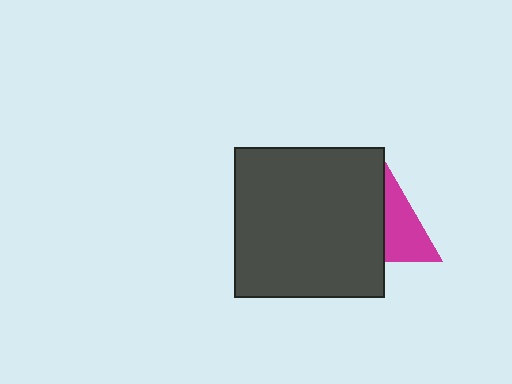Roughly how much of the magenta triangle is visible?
About half of it is visible (roughly 50%).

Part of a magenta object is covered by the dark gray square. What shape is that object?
It is a triangle.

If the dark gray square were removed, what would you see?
You would see the complete magenta triangle.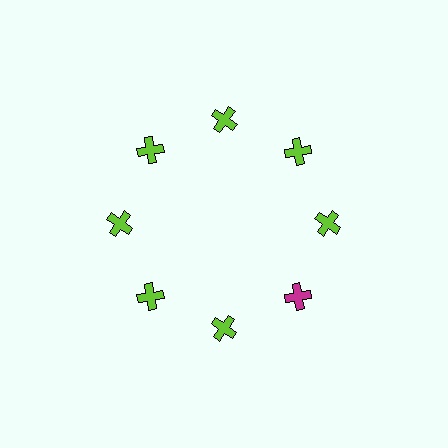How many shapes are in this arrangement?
There are 8 shapes arranged in a ring pattern.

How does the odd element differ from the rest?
It has a different color: magenta instead of lime.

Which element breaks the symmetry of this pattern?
The magenta cross at roughly the 4 o'clock position breaks the symmetry. All other shapes are lime crosses.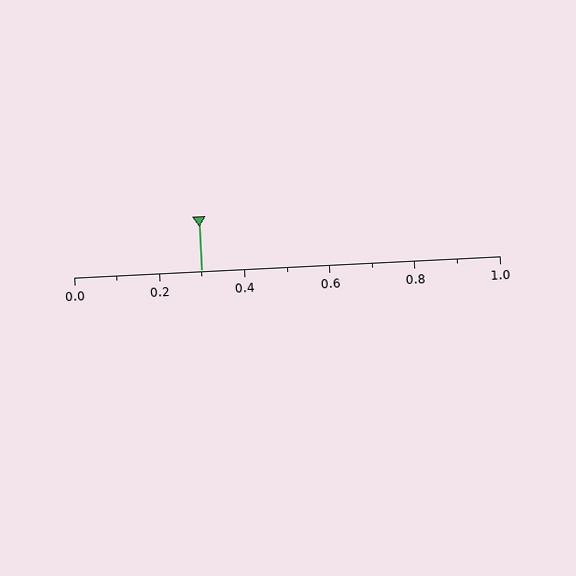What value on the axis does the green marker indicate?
The marker indicates approximately 0.3.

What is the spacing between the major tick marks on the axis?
The major ticks are spaced 0.2 apart.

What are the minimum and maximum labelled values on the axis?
The axis runs from 0.0 to 1.0.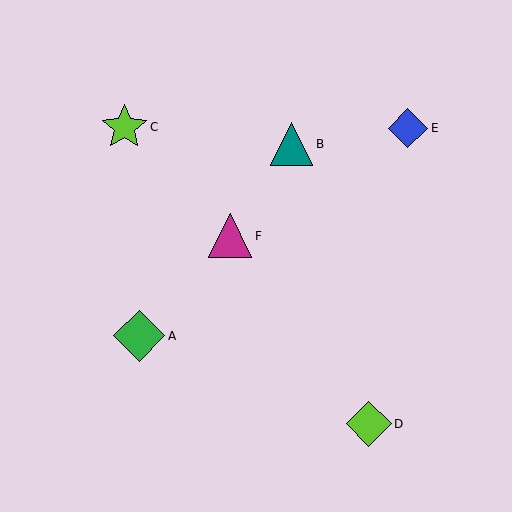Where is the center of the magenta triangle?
The center of the magenta triangle is at (230, 236).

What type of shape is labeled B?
Shape B is a teal triangle.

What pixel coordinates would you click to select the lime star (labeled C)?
Click at (124, 127) to select the lime star C.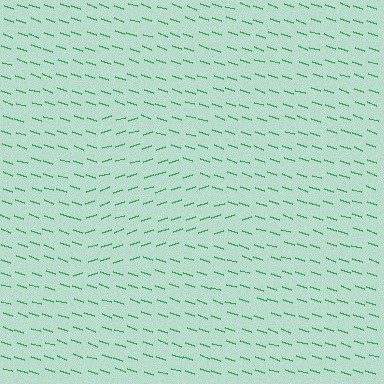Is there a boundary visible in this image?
Yes, there is a texture boundary formed by a change in line orientation.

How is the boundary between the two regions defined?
The boundary is defined purely by a change in line orientation (approximately 37 degrees difference). All lines are the same color and thickness.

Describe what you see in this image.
The image is filled with small green line segments. A triangle region in the image has lines oriented differently from the surrounding lines, creating a visible texture boundary.